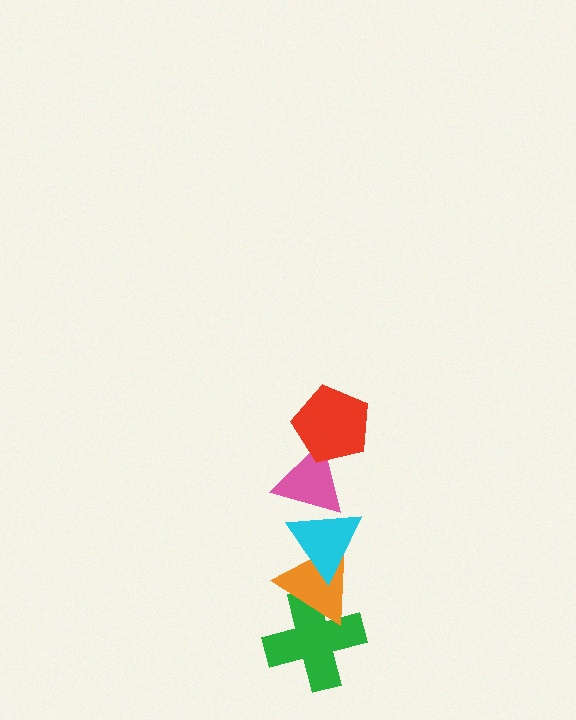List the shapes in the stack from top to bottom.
From top to bottom: the red pentagon, the pink triangle, the cyan triangle, the orange triangle, the green cross.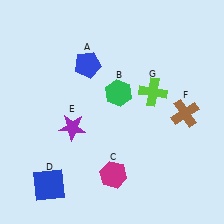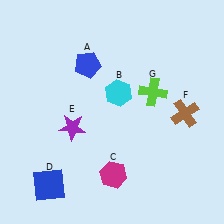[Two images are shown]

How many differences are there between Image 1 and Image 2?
There is 1 difference between the two images.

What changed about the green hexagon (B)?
In Image 1, B is green. In Image 2, it changed to cyan.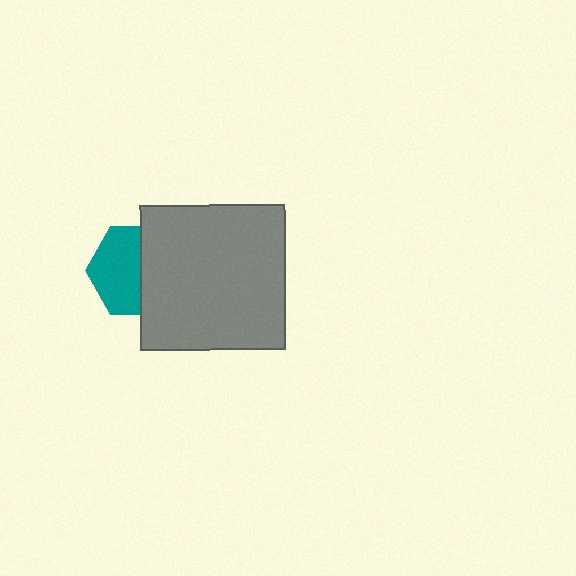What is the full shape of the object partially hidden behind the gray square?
The partially hidden object is a teal hexagon.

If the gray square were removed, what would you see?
You would see the complete teal hexagon.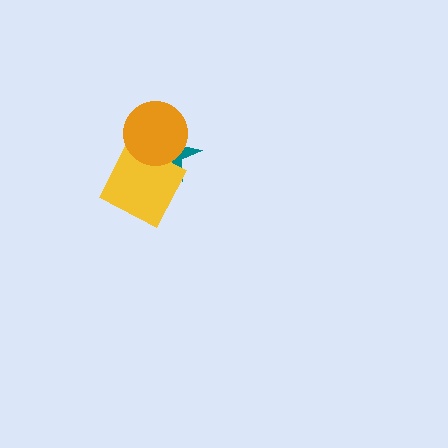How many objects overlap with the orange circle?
2 objects overlap with the orange circle.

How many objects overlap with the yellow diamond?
2 objects overlap with the yellow diamond.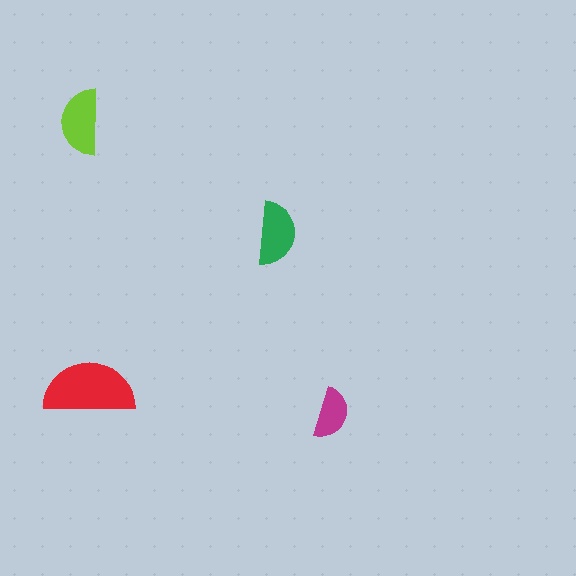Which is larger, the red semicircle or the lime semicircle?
The red one.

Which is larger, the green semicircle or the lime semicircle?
The lime one.